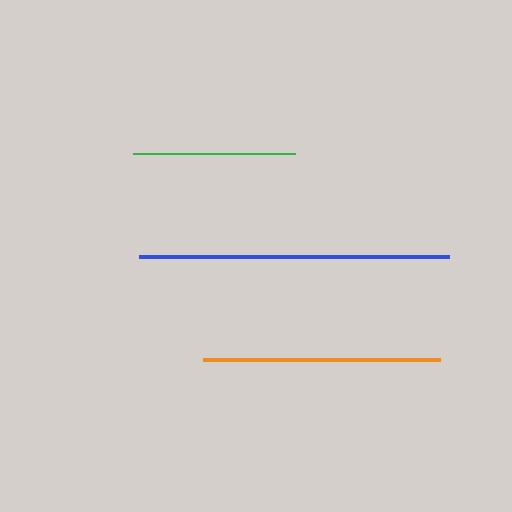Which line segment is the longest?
The blue line is the longest at approximately 310 pixels.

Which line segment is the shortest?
The green line is the shortest at approximately 162 pixels.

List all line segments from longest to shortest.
From longest to shortest: blue, orange, green.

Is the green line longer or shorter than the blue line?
The blue line is longer than the green line.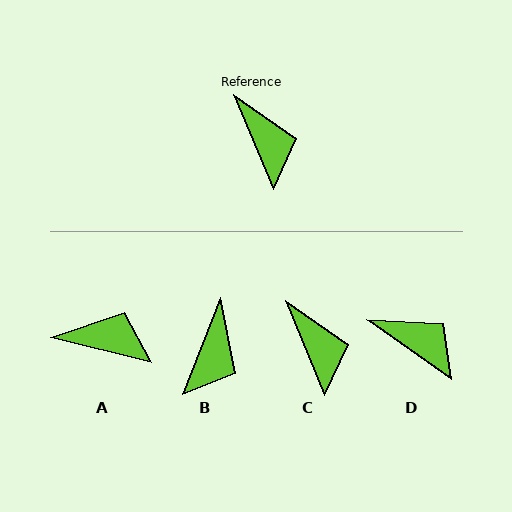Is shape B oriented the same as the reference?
No, it is off by about 44 degrees.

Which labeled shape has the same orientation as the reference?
C.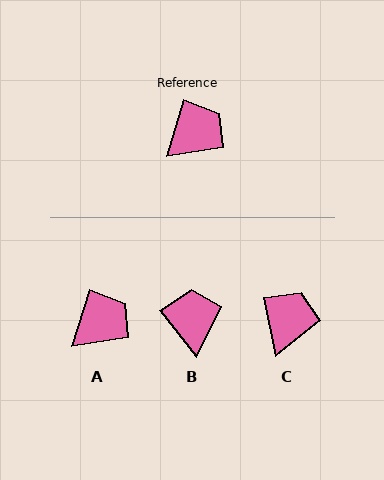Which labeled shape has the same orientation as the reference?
A.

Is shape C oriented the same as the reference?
No, it is off by about 28 degrees.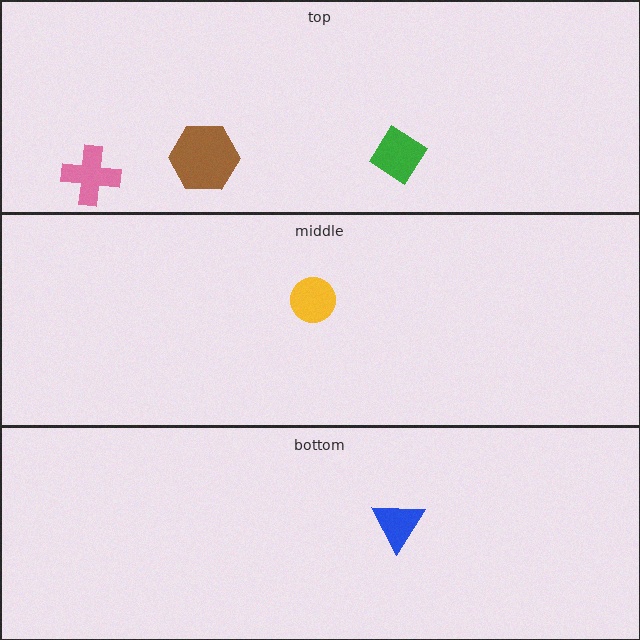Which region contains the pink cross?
The top region.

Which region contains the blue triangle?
The bottom region.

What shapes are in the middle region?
The yellow circle.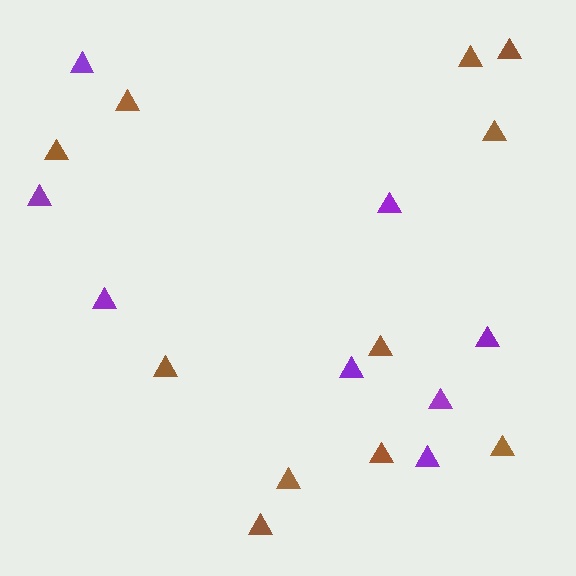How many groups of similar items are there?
There are 2 groups: one group of brown triangles (11) and one group of purple triangles (8).